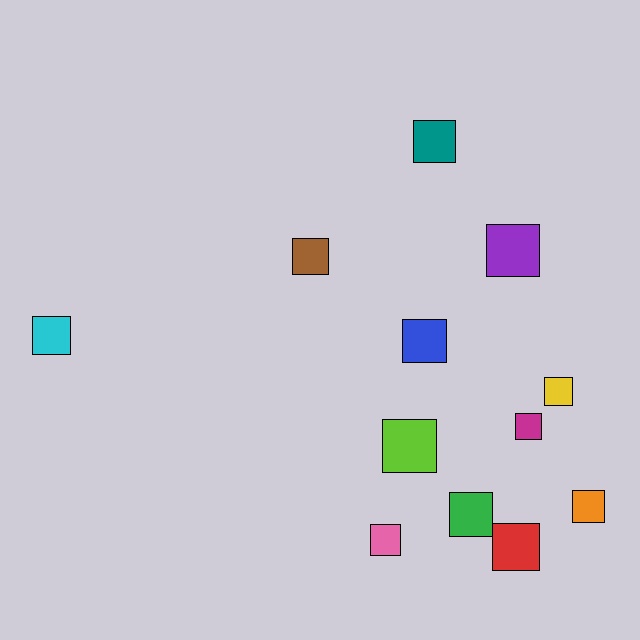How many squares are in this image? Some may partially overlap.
There are 12 squares.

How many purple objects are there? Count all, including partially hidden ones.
There is 1 purple object.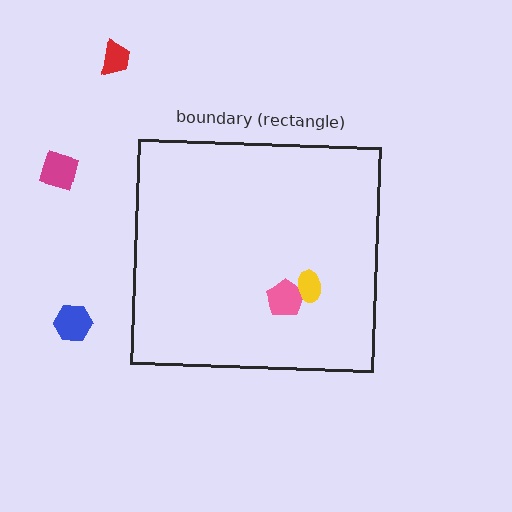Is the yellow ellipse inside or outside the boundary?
Inside.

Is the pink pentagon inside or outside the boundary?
Inside.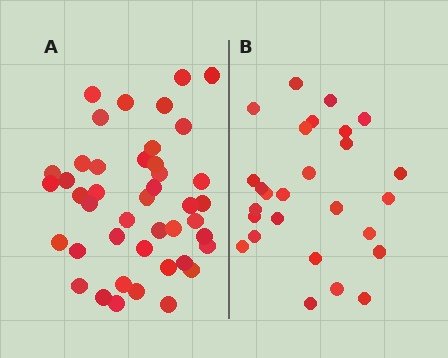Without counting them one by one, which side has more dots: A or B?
Region A (the left region) has more dots.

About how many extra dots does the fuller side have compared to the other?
Region A has approximately 15 more dots than region B.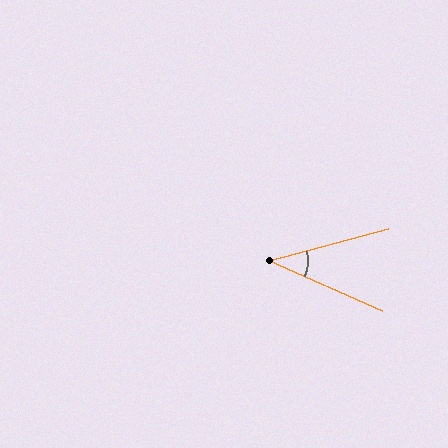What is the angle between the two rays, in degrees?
Approximately 39 degrees.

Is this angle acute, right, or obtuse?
It is acute.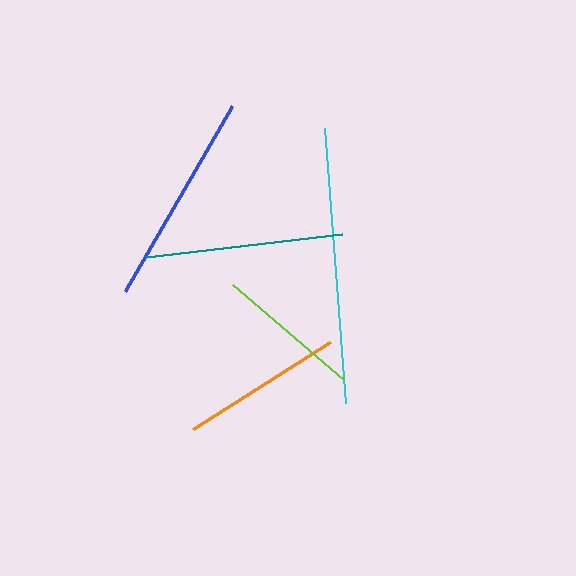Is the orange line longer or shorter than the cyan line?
The cyan line is longer than the orange line.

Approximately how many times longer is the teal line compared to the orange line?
The teal line is approximately 1.2 times the length of the orange line.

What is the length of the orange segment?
The orange segment is approximately 163 pixels long.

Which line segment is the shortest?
The lime line is the shortest at approximately 146 pixels.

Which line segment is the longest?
The cyan line is the longest at approximately 276 pixels.